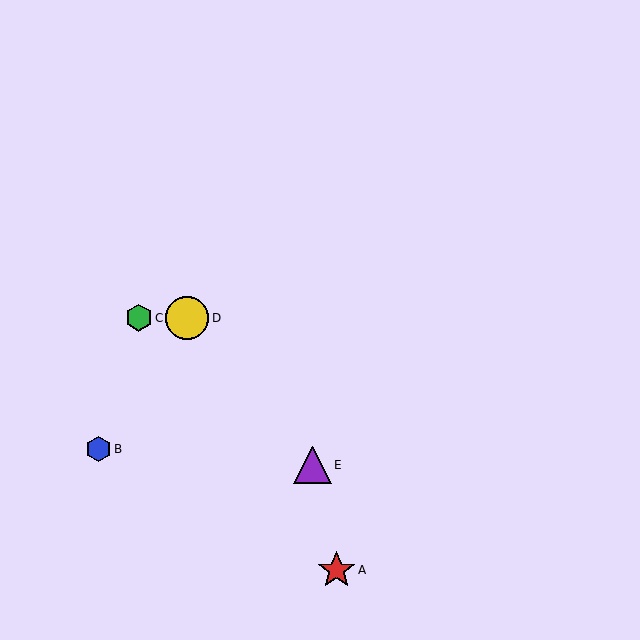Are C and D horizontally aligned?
Yes, both are at y≈318.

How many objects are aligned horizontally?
2 objects (C, D) are aligned horizontally.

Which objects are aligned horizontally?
Objects C, D are aligned horizontally.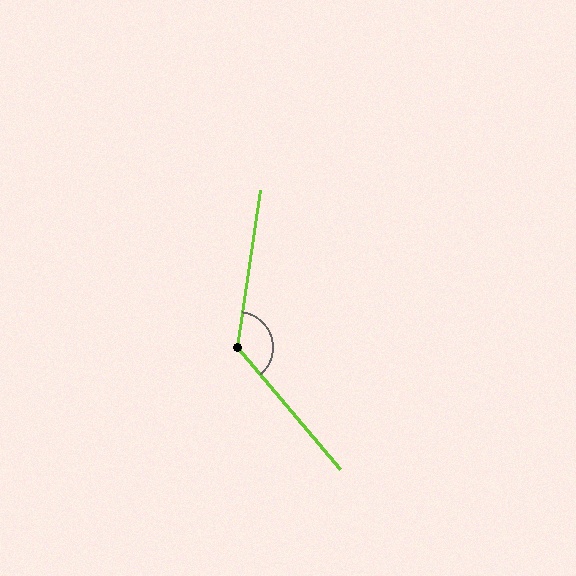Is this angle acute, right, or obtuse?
It is obtuse.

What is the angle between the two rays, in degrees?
Approximately 132 degrees.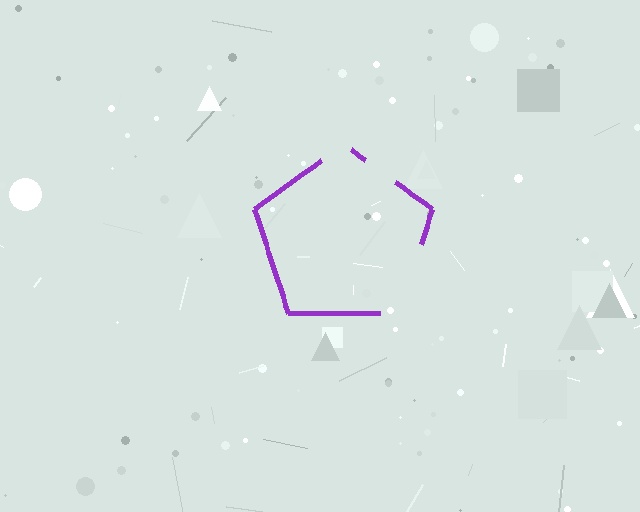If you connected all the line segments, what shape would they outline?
They would outline a pentagon.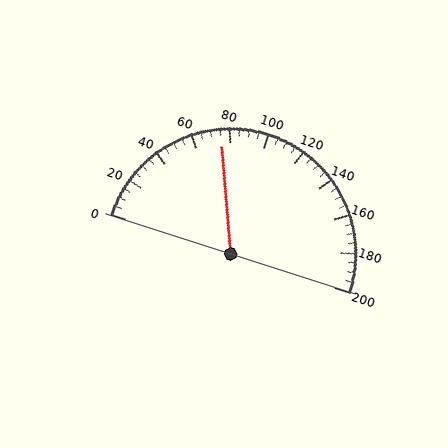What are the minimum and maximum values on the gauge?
The gauge ranges from 0 to 200.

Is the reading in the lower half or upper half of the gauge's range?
The reading is in the lower half of the range (0 to 200).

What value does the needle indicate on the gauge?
The needle indicates approximately 75.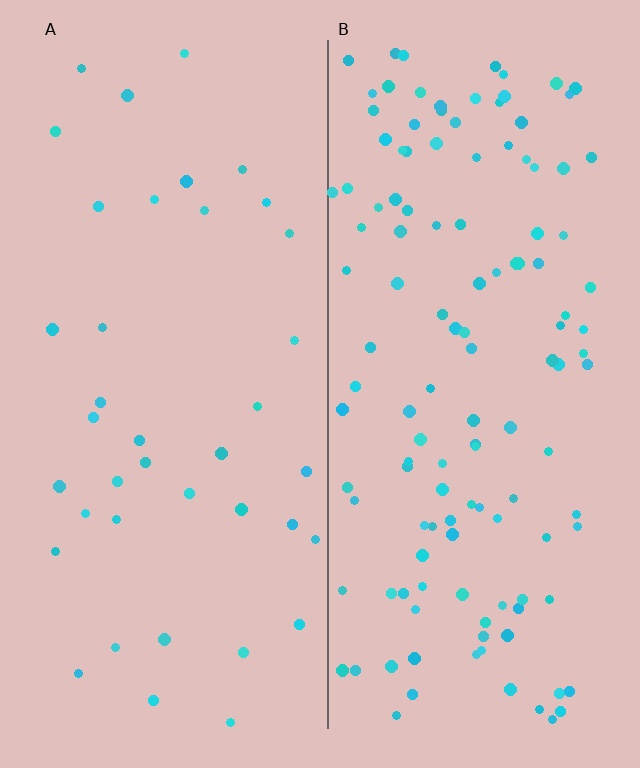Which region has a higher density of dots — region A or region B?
B (the right).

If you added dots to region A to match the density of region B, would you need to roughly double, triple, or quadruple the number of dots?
Approximately triple.